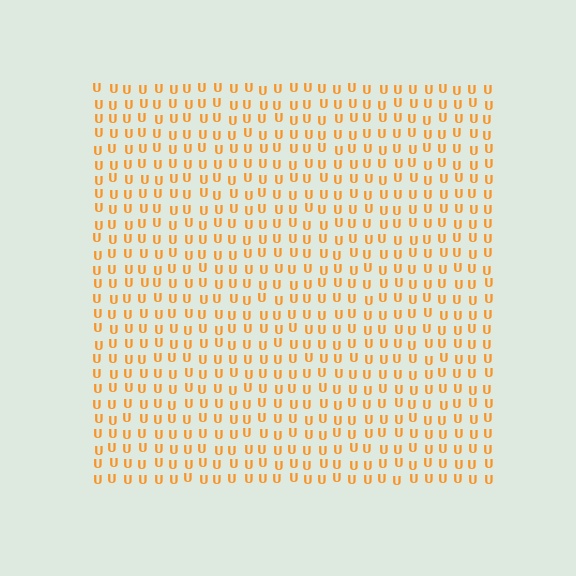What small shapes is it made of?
It is made of small letter U's.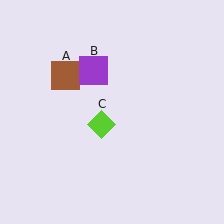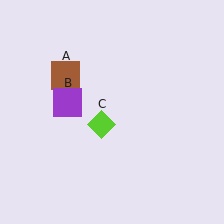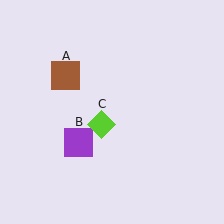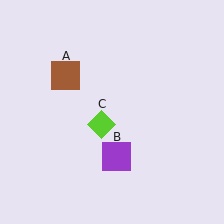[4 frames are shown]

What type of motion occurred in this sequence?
The purple square (object B) rotated counterclockwise around the center of the scene.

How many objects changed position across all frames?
1 object changed position: purple square (object B).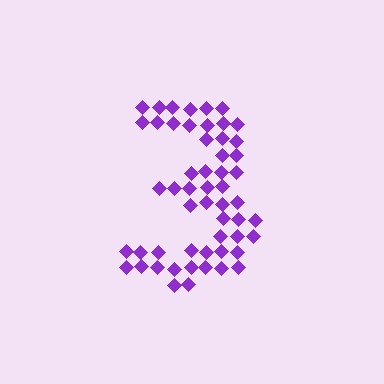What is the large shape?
The large shape is the digit 3.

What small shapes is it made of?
It is made of small diamonds.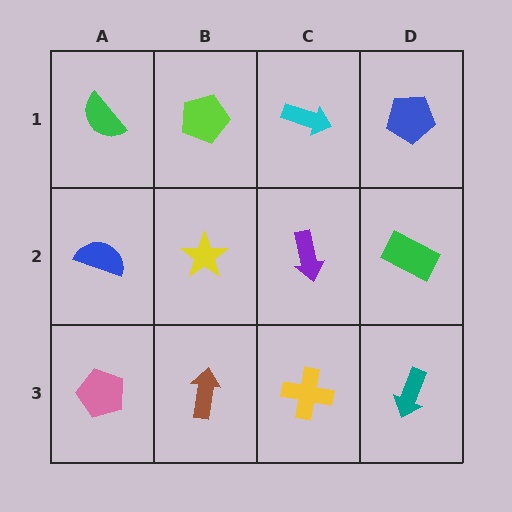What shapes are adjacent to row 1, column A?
A blue semicircle (row 2, column A), a lime pentagon (row 1, column B).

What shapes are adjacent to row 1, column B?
A yellow star (row 2, column B), a green semicircle (row 1, column A), a cyan arrow (row 1, column C).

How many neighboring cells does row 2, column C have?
4.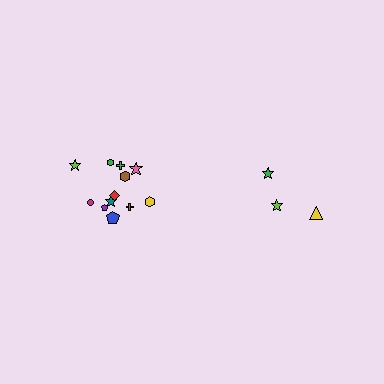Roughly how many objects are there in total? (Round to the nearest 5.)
Roughly 15 objects in total.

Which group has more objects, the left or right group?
The left group.